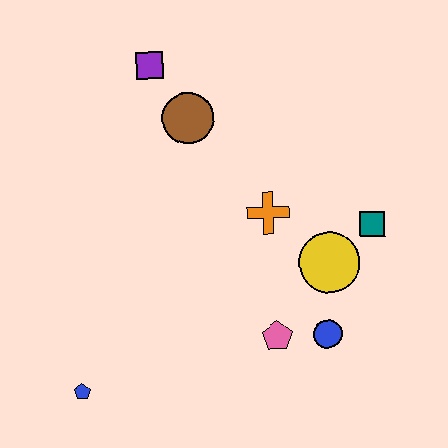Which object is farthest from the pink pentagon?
The purple square is farthest from the pink pentagon.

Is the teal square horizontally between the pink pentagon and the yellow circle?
No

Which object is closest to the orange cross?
The yellow circle is closest to the orange cross.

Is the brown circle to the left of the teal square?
Yes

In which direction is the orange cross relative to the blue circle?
The orange cross is above the blue circle.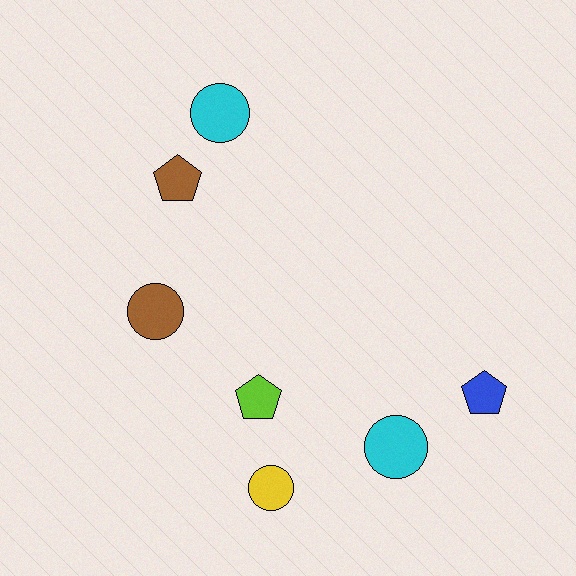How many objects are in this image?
There are 7 objects.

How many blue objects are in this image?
There is 1 blue object.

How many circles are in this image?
There are 4 circles.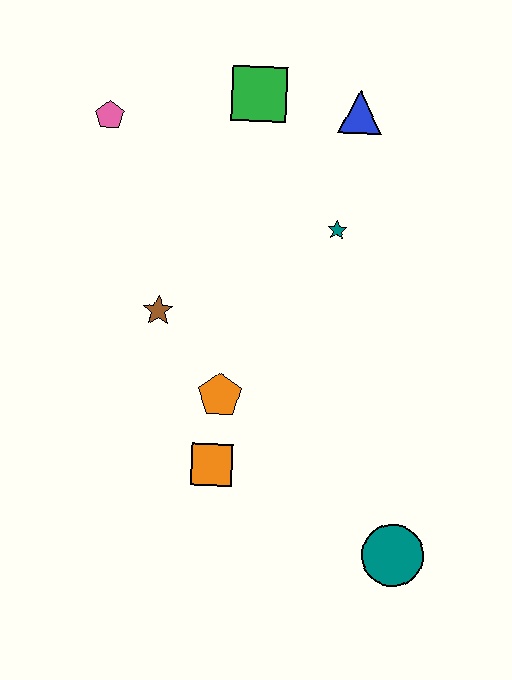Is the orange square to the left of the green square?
Yes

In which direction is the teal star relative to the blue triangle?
The teal star is below the blue triangle.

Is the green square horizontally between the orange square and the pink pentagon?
No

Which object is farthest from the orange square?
The blue triangle is farthest from the orange square.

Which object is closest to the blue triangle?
The green square is closest to the blue triangle.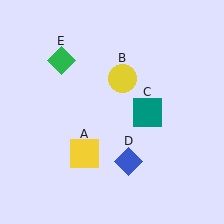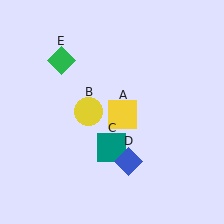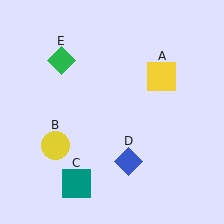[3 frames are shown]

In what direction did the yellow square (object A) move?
The yellow square (object A) moved up and to the right.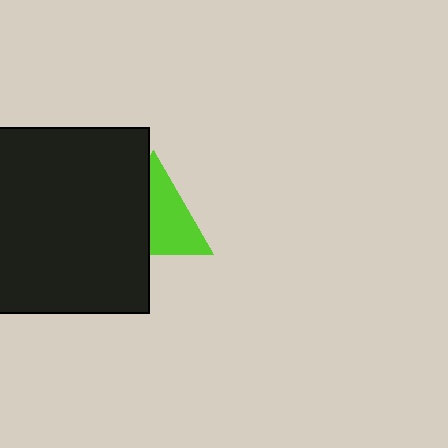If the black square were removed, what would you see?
You would see the complete lime triangle.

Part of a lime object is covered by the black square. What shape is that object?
It is a triangle.